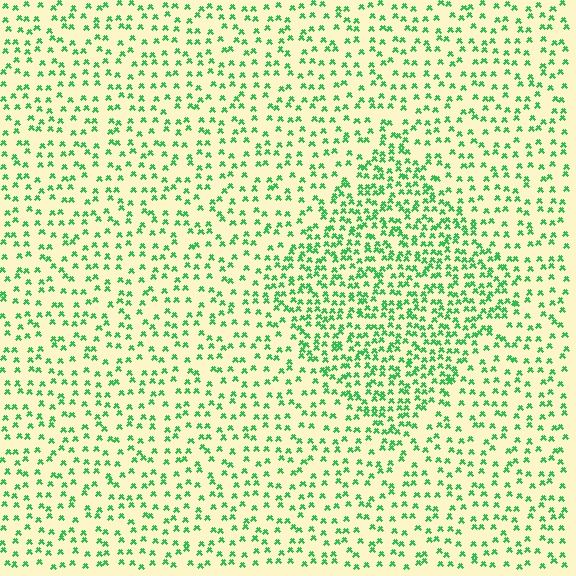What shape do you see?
I see a diamond.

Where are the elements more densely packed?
The elements are more densely packed inside the diamond boundary.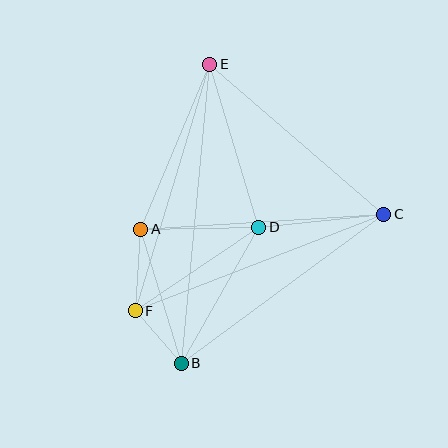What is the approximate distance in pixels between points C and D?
The distance between C and D is approximately 126 pixels.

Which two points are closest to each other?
Points B and F are closest to each other.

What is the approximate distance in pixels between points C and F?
The distance between C and F is approximately 267 pixels.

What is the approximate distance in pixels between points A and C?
The distance between A and C is approximately 244 pixels.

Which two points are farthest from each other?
Points B and E are farthest from each other.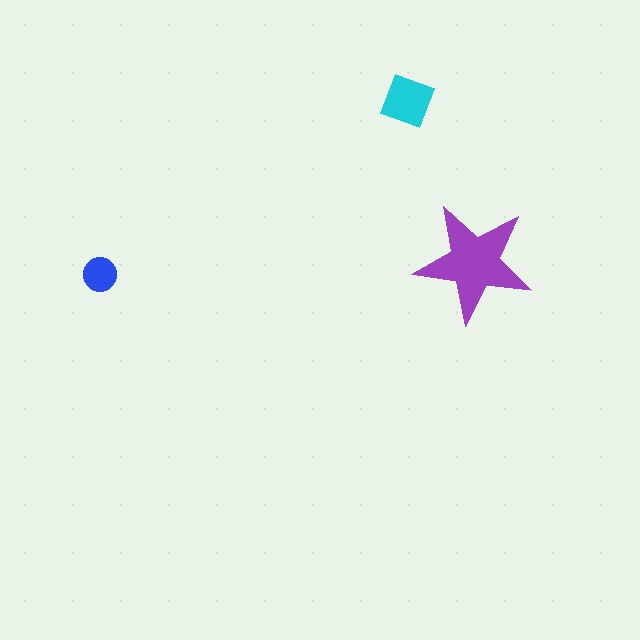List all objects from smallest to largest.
The blue circle, the cyan diamond, the purple star.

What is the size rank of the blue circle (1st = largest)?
3rd.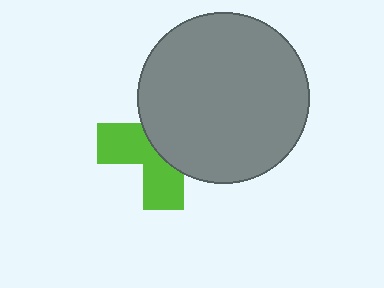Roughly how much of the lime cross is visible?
A small part of it is visible (roughly 43%).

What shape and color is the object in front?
The object in front is a gray circle.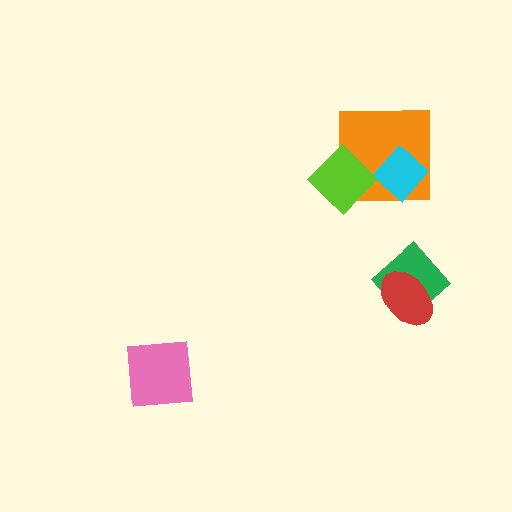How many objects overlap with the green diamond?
1 object overlaps with the green diamond.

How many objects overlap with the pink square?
0 objects overlap with the pink square.